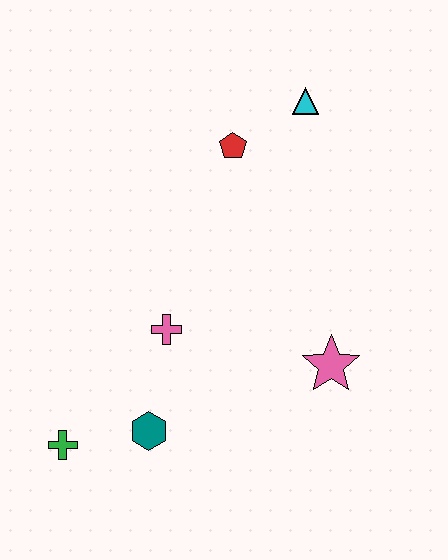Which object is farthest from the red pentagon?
The green cross is farthest from the red pentagon.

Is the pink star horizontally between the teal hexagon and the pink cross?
No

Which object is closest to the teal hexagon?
The green cross is closest to the teal hexagon.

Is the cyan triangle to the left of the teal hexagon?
No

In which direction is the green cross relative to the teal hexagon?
The green cross is to the left of the teal hexagon.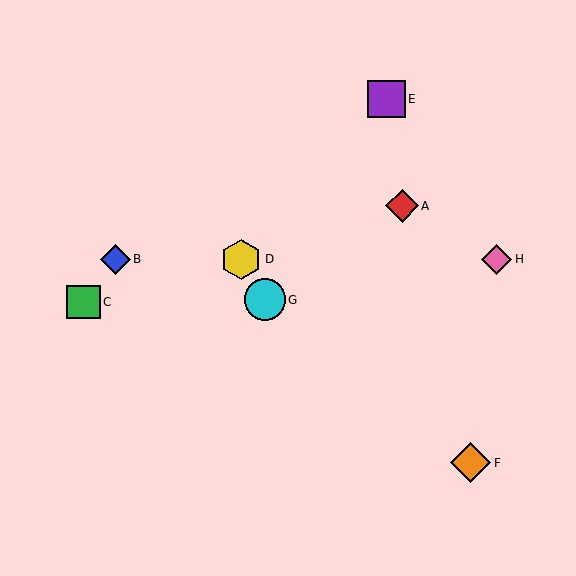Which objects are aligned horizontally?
Objects B, D, H are aligned horizontally.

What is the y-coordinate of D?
Object D is at y≈259.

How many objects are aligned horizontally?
3 objects (B, D, H) are aligned horizontally.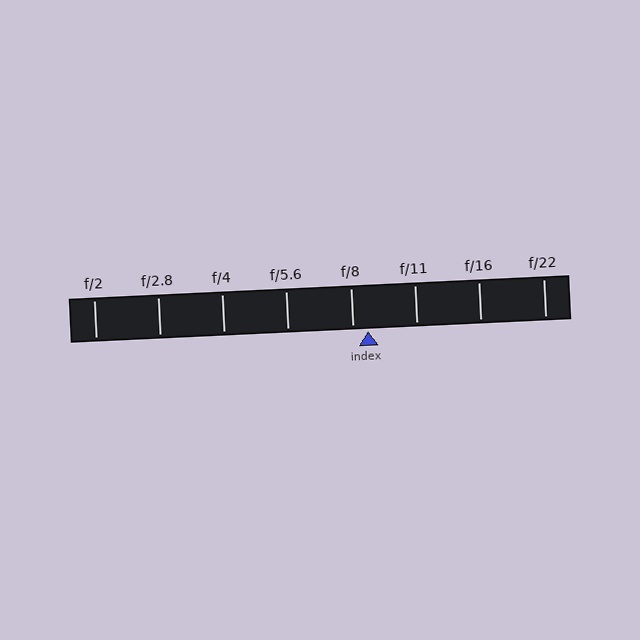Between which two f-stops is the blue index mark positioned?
The index mark is between f/8 and f/11.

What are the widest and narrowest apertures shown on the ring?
The widest aperture shown is f/2 and the narrowest is f/22.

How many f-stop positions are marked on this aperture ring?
There are 8 f-stop positions marked.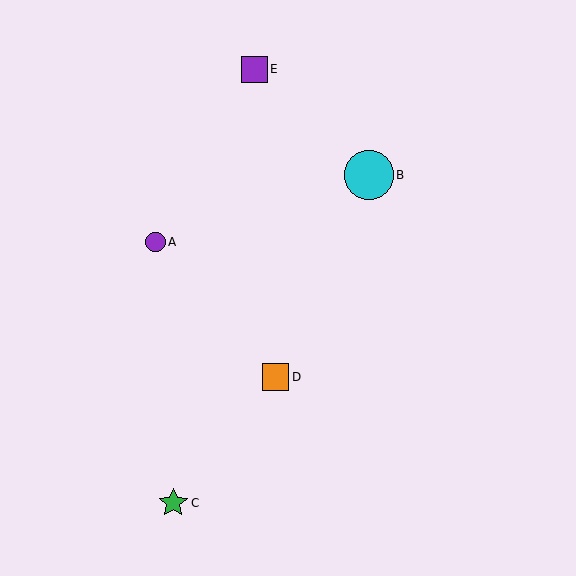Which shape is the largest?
The cyan circle (labeled B) is the largest.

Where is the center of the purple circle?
The center of the purple circle is at (155, 242).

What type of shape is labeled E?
Shape E is a purple square.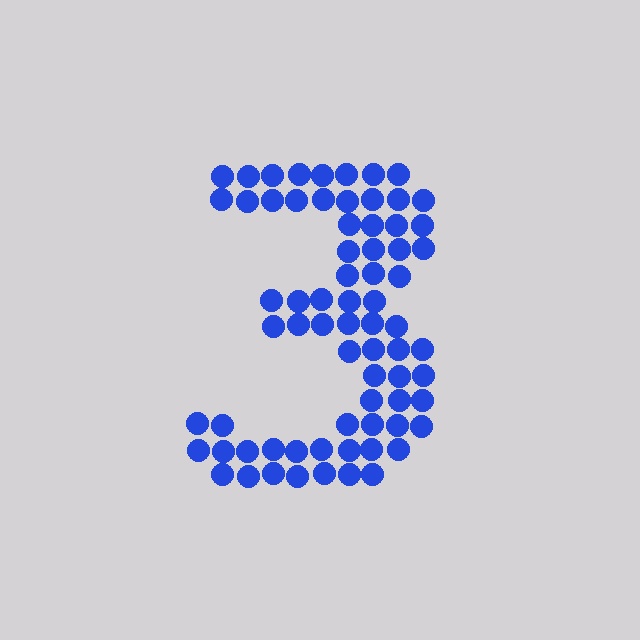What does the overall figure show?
The overall figure shows the digit 3.